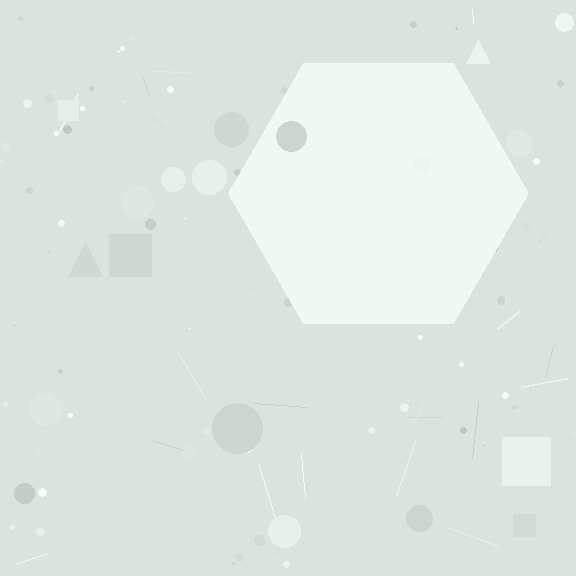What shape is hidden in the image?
A hexagon is hidden in the image.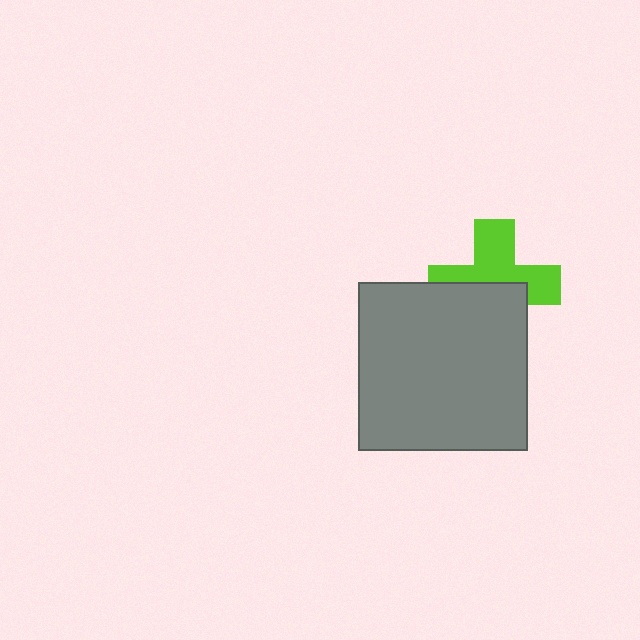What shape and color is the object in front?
The object in front is a gray square.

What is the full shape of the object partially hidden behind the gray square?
The partially hidden object is a lime cross.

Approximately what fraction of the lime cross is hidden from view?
Roughly 47% of the lime cross is hidden behind the gray square.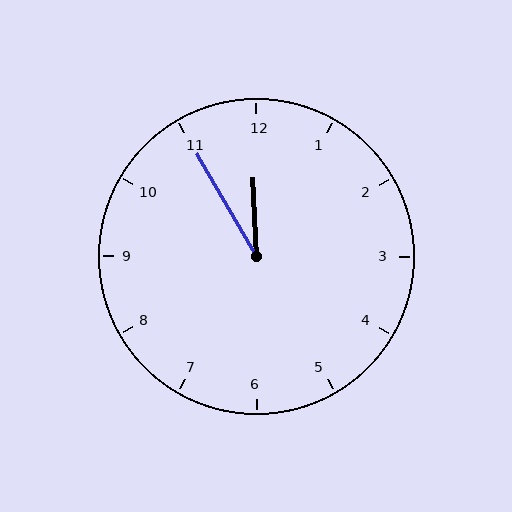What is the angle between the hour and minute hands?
Approximately 28 degrees.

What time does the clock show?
11:55.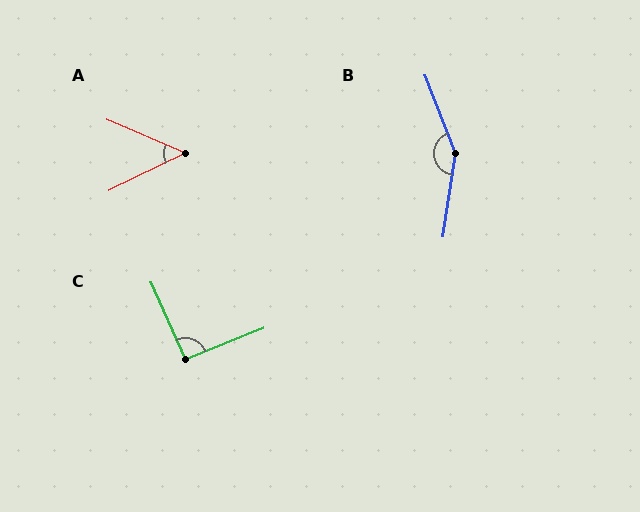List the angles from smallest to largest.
A (50°), C (92°), B (150°).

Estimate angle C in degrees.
Approximately 92 degrees.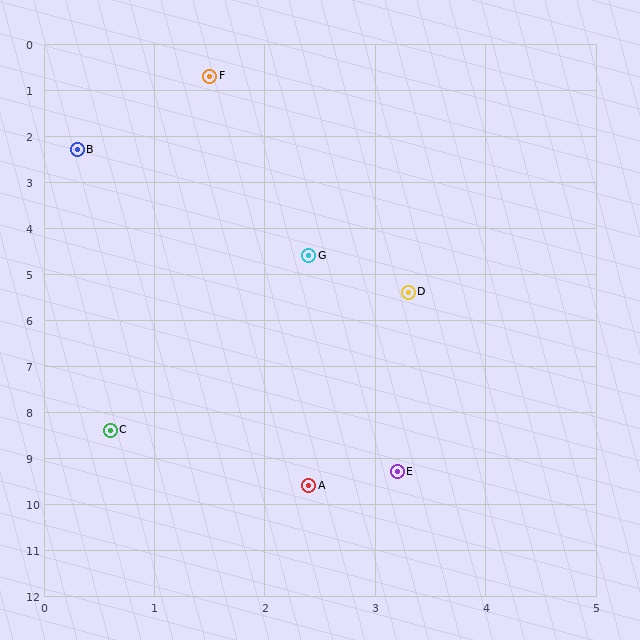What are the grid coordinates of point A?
Point A is at approximately (2.4, 9.6).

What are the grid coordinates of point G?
Point G is at approximately (2.4, 4.6).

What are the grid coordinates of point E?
Point E is at approximately (3.2, 9.3).